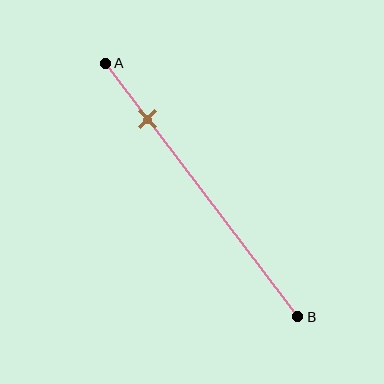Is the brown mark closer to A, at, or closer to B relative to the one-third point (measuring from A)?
The brown mark is closer to point A than the one-third point of segment AB.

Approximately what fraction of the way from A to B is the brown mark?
The brown mark is approximately 20% of the way from A to B.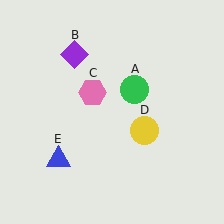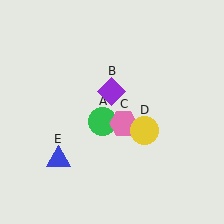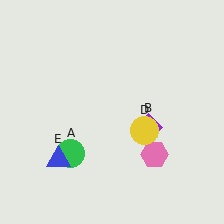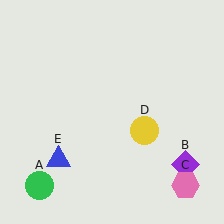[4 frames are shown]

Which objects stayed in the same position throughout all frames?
Yellow circle (object D) and blue triangle (object E) remained stationary.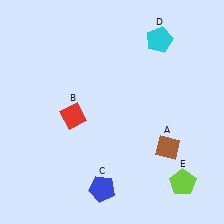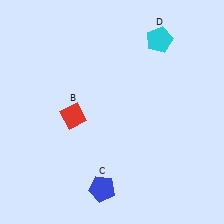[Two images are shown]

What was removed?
The brown diamond (A), the lime pentagon (E) were removed in Image 2.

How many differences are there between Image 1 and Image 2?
There are 2 differences between the two images.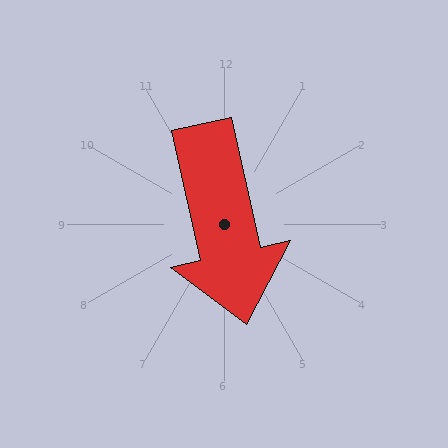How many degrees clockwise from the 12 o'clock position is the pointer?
Approximately 167 degrees.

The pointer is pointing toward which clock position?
Roughly 6 o'clock.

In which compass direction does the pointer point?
South.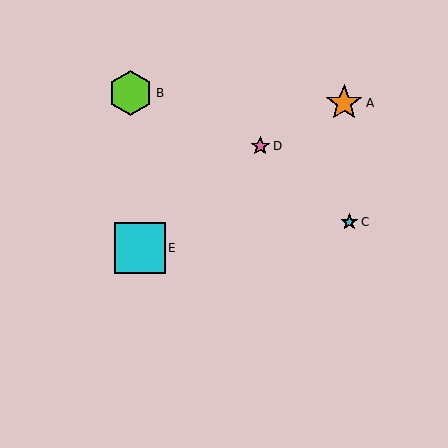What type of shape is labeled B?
Shape B is a lime hexagon.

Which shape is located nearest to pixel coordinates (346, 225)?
The cyan star (labeled C) at (349, 222) is nearest to that location.